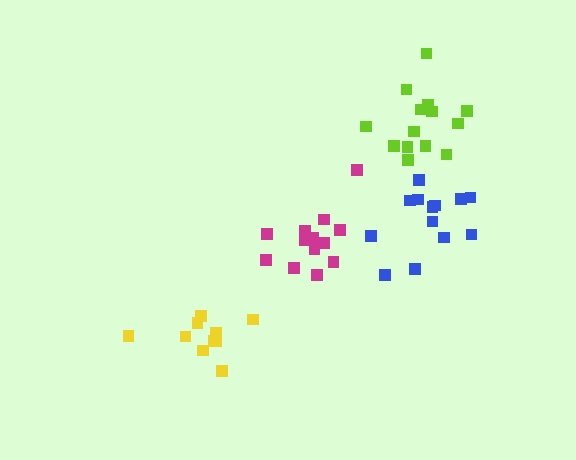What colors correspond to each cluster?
The clusters are colored: lime, yellow, magenta, blue.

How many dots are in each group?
Group 1: 14 dots, Group 2: 10 dots, Group 3: 13 dots, Group 4: 13 dots (50 total).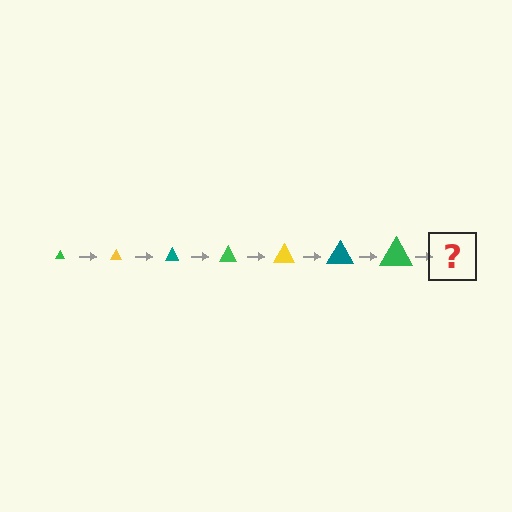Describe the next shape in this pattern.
It should be a yellow triangle, larger than the previous one.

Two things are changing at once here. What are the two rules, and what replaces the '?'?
The two rules are that the triangle grows larger each step and the color cycles through green, yellow, and teal. The '?' should be a yellow triangle, larger than the previous one.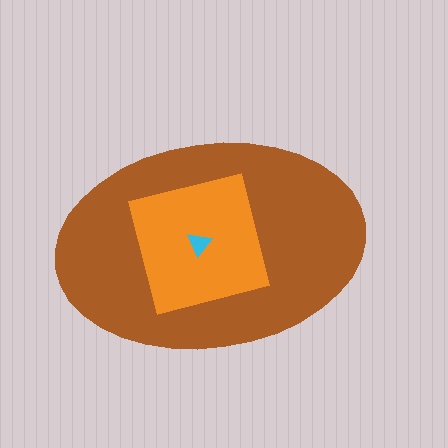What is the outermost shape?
The brown ellipse.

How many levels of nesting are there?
3.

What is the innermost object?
The cyan triangle.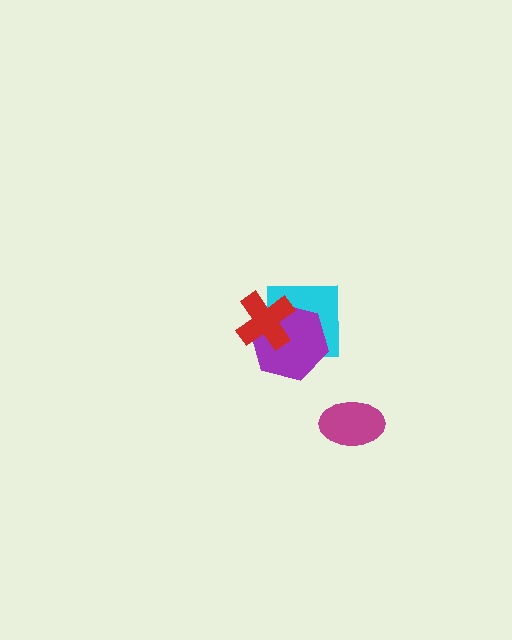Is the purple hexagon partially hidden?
Yes, it is partially covered by another shape.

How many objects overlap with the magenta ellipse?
0 objects overlap with the magenta ellipse.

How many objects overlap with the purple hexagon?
2 objects overlap with the purple hexagon.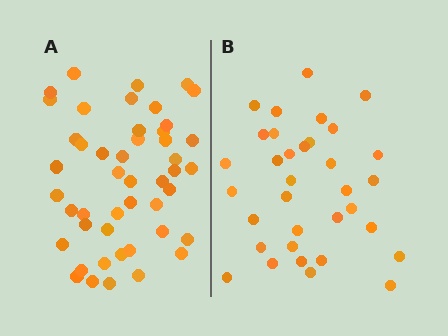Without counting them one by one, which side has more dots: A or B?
Region A (the left region) has more dots.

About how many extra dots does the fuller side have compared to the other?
Region A has approximately 15 more dots than region B.